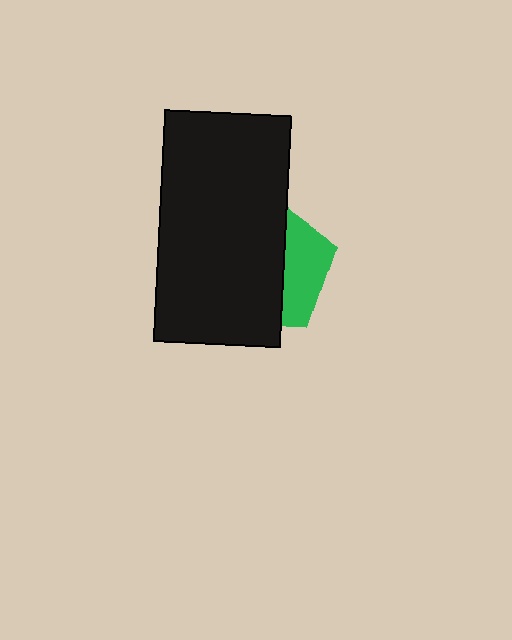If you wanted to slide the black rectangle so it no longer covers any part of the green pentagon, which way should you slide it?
Slide it left — that is the most direct way to separate the two shapes.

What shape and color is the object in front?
The object in front is a black rectangle.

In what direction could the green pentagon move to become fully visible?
The green pentagon could move right. That would shift it out from behind the black rectangle entirely.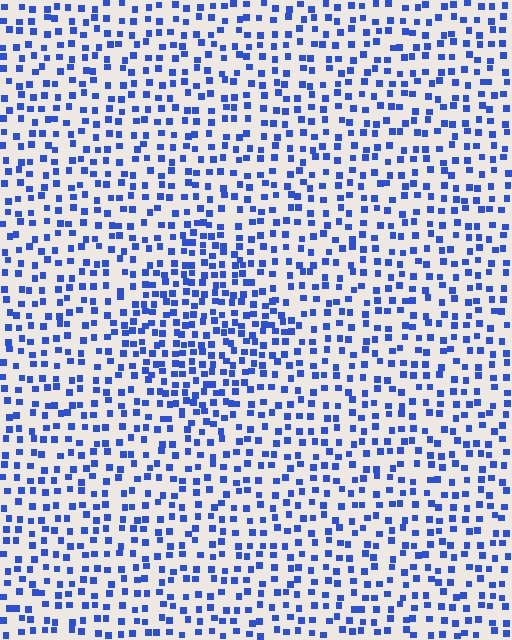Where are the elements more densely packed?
The elements are more densely packed inside the diamond boundary.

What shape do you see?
I see a diamond.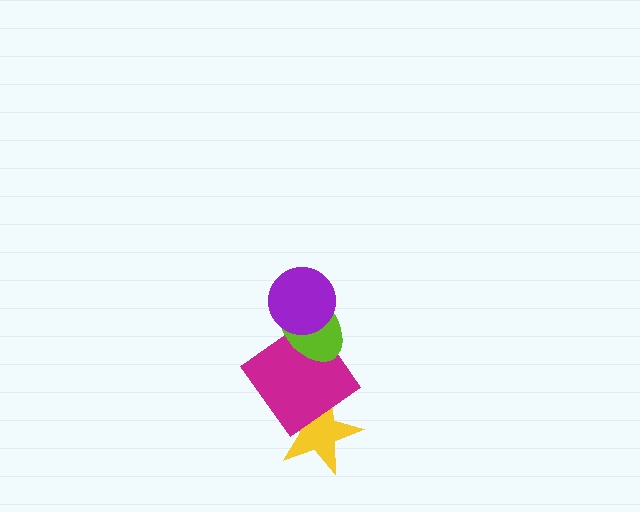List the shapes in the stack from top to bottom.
From top to bottom: the purple circle, the lime ellipse, the magenta diamond, the yellow star.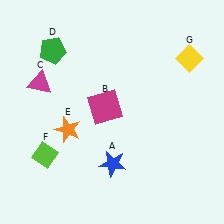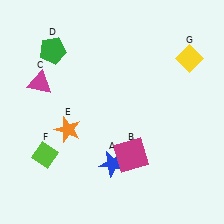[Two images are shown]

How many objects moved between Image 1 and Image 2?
1 object moved between the two images.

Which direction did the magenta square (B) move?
The magenta square (B) moved down.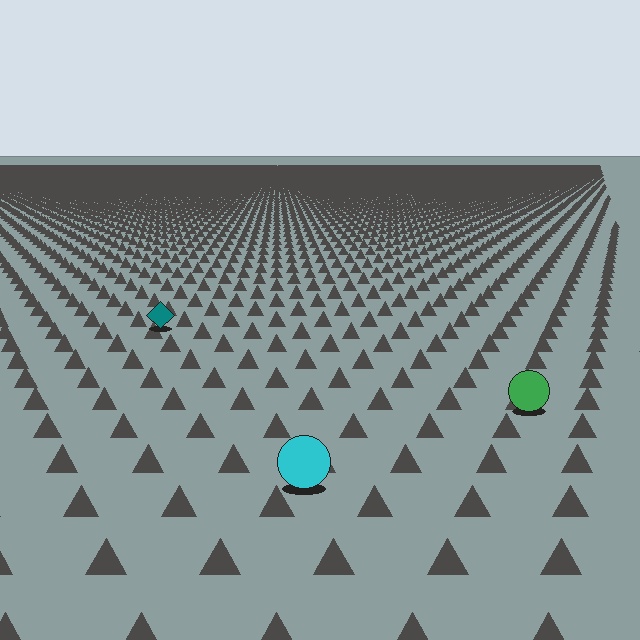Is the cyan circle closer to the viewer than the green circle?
Yes. The cyan circle is closer — you can tell from the texture gradient: the ground texture is coarser near it.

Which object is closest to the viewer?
The cyan circle is closest. The texture marks near it are larger and more spread out.